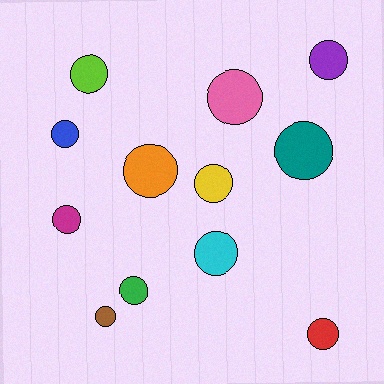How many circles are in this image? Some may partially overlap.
There are 12 circles.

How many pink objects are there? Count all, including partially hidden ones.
There is 1 pink object.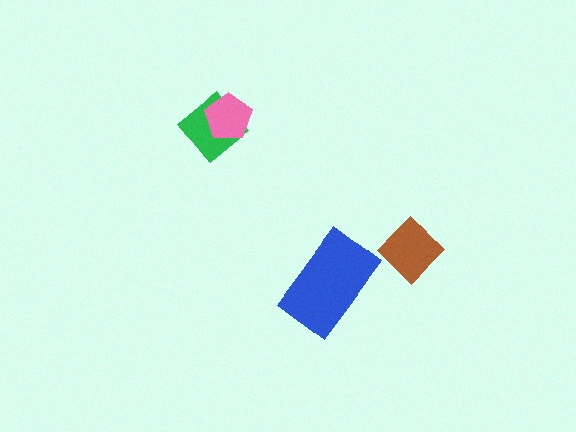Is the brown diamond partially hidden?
No, no other shape covers it.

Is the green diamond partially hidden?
Yes, it is partially covered by another shape.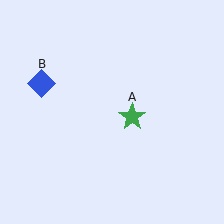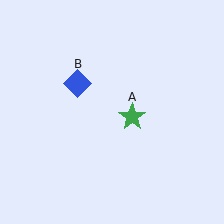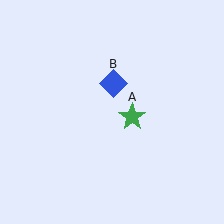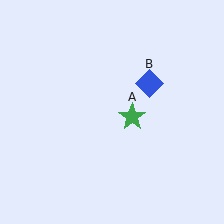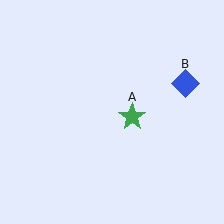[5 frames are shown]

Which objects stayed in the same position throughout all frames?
Green star (object A) remained stationary.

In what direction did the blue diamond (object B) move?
The blue diamond (object B) moved right.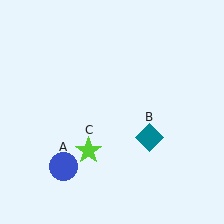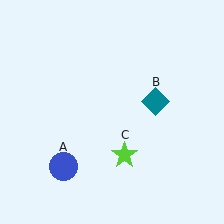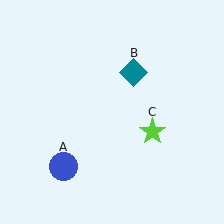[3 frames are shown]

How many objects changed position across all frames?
2 objects changed position: teal diamond (object B), lime star (object C).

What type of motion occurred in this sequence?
The teal diamond (object B), lime star (object C) rotated counterclockwise around the center of the scene.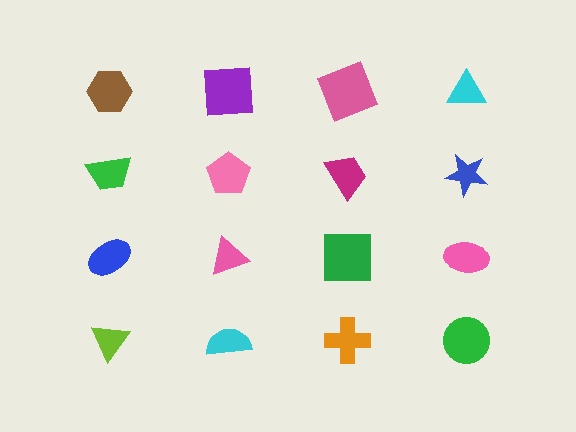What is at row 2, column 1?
A green trapezoid.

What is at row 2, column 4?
A blue star.